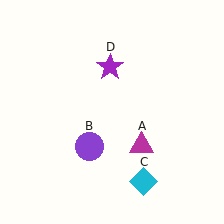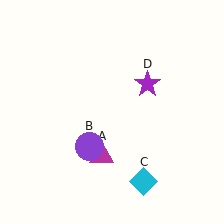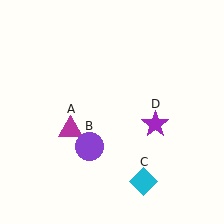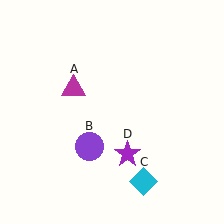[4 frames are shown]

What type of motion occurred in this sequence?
The magenta triangle (object A), purple star (object D) rotated clockwise around the center of the scene.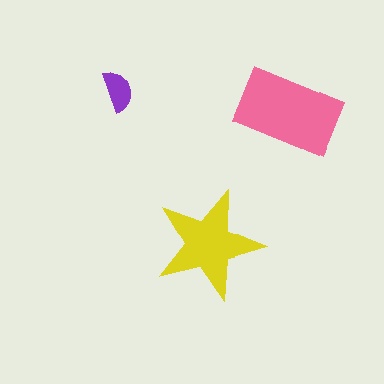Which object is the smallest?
The purple semicircle.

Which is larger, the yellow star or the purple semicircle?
The yellow star.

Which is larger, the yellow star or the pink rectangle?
The pink rectangle.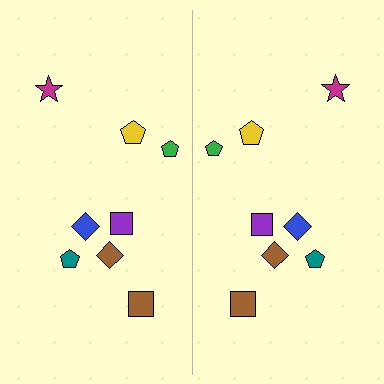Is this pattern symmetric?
Yes, this pattern has bilateral (reflection) symmetry.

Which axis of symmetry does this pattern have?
The pattern has a vertical axis of symmetry running through the center of the image.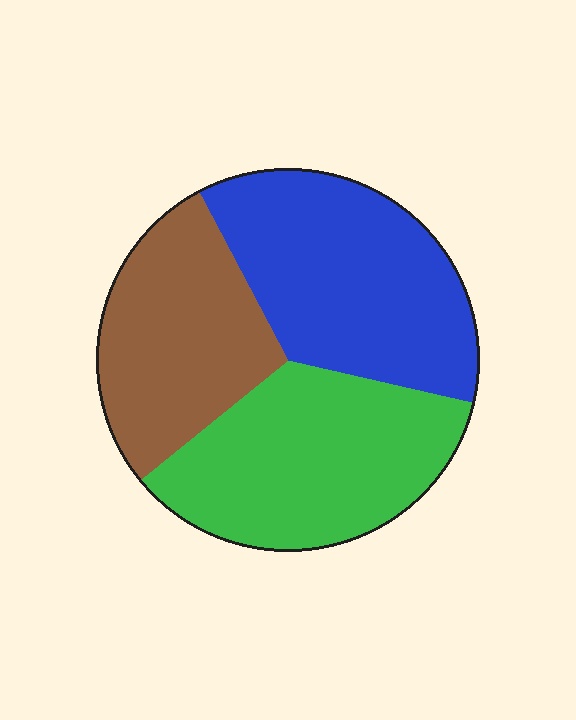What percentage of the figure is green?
Green takes up about one third (1/3) of the figure.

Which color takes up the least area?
Brown, at roughly 30%.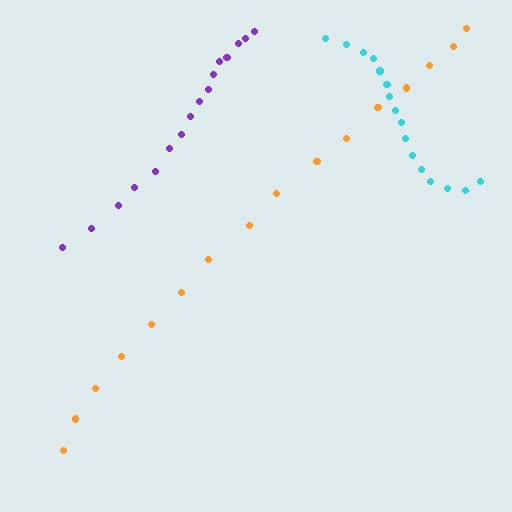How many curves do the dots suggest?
There are 3 distinct paths.